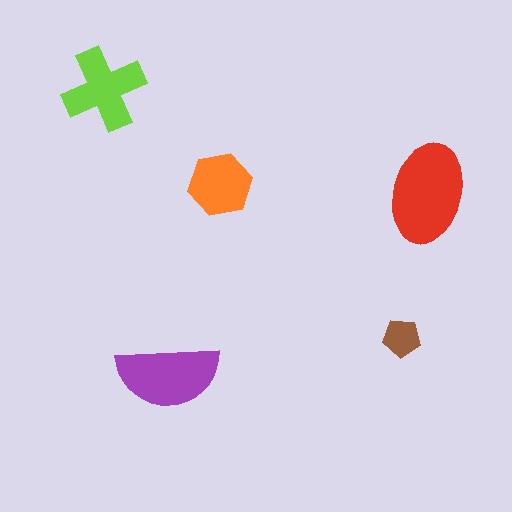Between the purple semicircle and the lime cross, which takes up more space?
The purple semicircle.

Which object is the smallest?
The brown pentagon.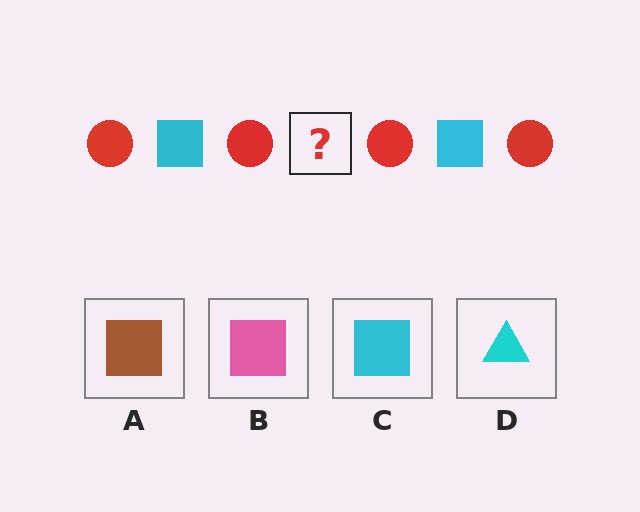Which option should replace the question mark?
Option C.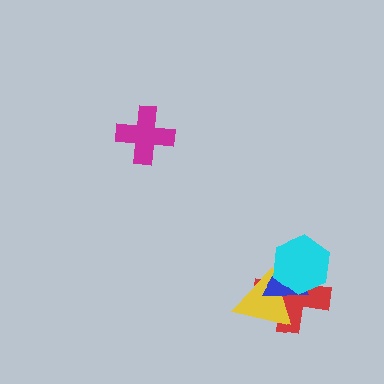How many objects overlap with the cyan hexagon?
3 objects overlap with the cyan hexagon.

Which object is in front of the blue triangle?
The cyan hexagon is in front of the blue triangle.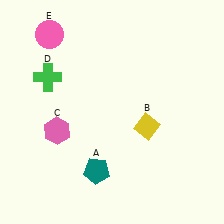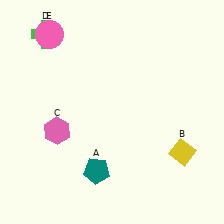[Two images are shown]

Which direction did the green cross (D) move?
The green cross (D) moved up.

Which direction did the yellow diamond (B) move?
The yellow diamond (B) moved right.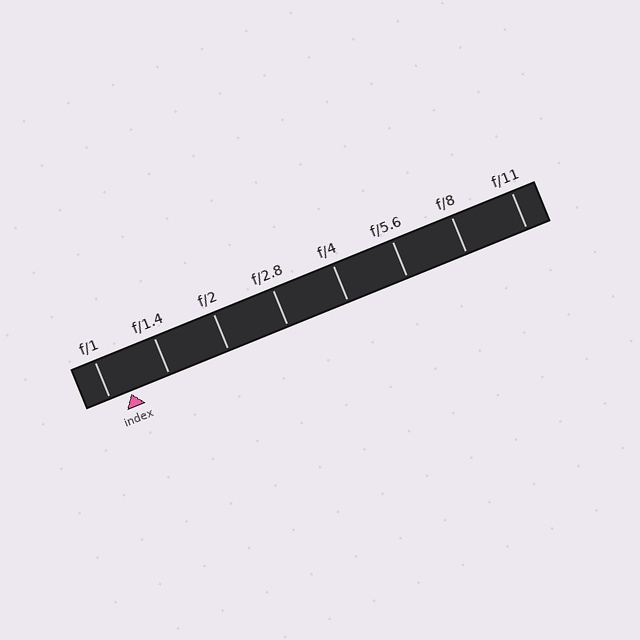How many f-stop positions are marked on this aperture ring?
There are 8 f-stop positions marked.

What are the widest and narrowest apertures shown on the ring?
The widest aperture shown is f/1 and the narrowest is f/11.